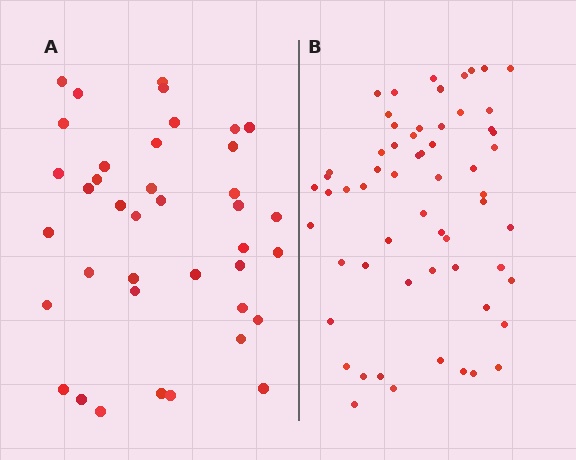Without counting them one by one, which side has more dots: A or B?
Region B (the right region) has more dots.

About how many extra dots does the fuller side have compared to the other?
Region B has approximately 20 more dots than region A.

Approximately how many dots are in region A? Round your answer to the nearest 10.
About 40 dots. (The exact count is 39, which rounds to 40.)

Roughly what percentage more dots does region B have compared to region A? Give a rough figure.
About 55% more.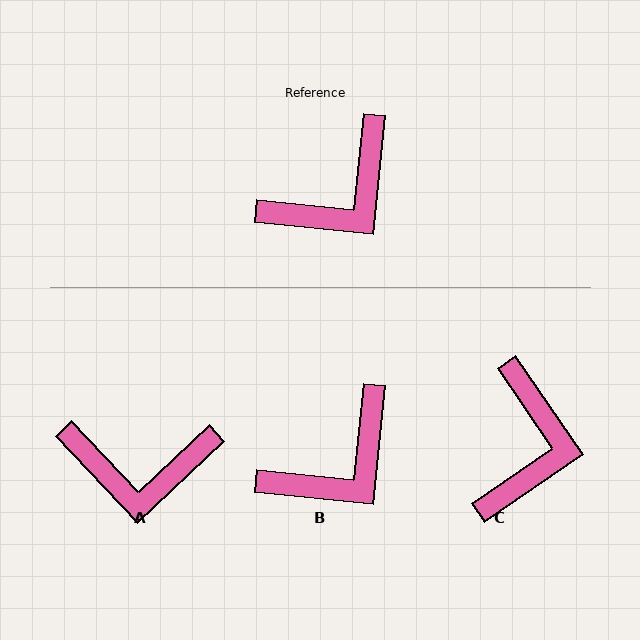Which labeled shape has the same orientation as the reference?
B.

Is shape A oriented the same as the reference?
No, it is off by about 41 degrees.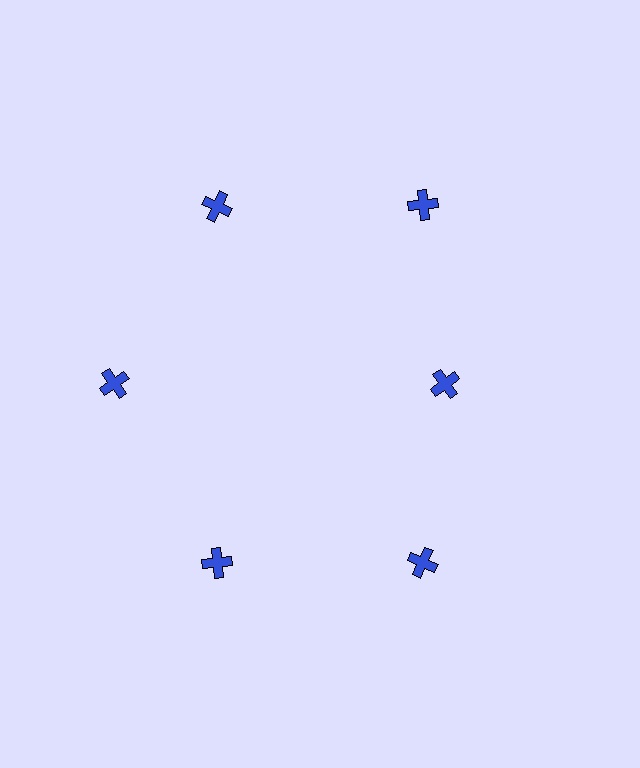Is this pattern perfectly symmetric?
No. The 6 blue crosses are arranged in a ring, but one element near the 3 o'clock position is pulled inward toward the center, breaking the 6-fold rotational symmetry.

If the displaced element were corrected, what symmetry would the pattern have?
It would have 6-fold rotational symmetry — the pattern would map onto itself every 60 degrees.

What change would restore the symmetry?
The symmetry would be restored by moving it outward, back onto the ring so that all 6 crosses sit at equal angles and equal distance from the center.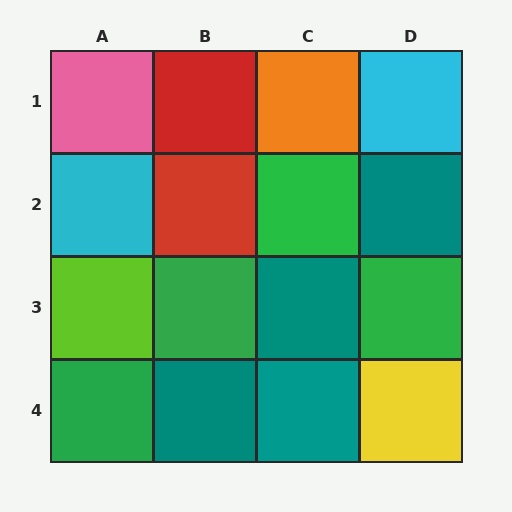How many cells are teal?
4 cells are teal.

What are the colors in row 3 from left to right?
Lime, green, teal, green.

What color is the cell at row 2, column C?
Green.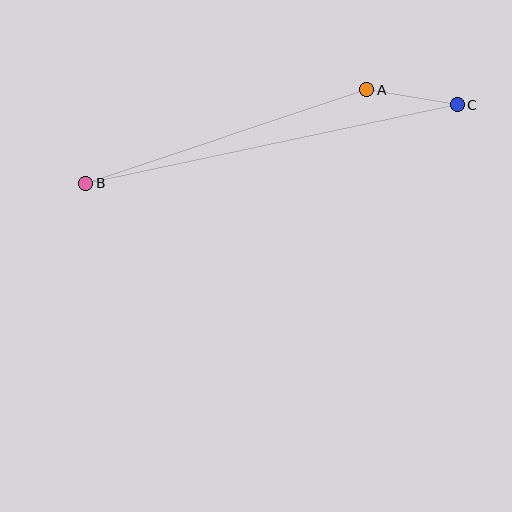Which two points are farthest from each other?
Points B and C are farthest from each other.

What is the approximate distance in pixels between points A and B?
The distance between A and B is approximately 296 pixels.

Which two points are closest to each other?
Points A and C are closest to each other.